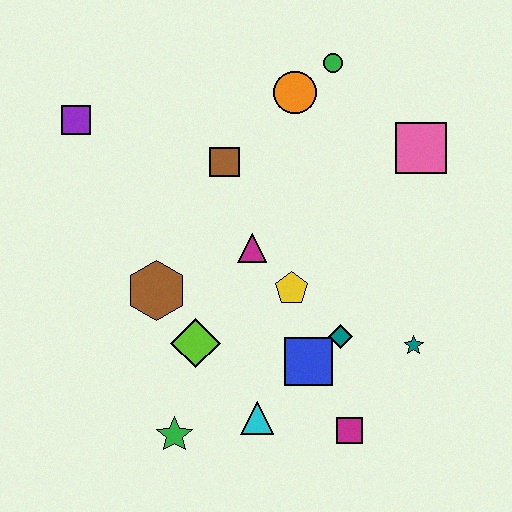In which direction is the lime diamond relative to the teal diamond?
The lime diamond is to the left of the teal diamond.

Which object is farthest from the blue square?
The purple square is farthest from the blue square.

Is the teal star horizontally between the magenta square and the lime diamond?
No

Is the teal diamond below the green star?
No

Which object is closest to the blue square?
The teal diamond is closest to the blue square.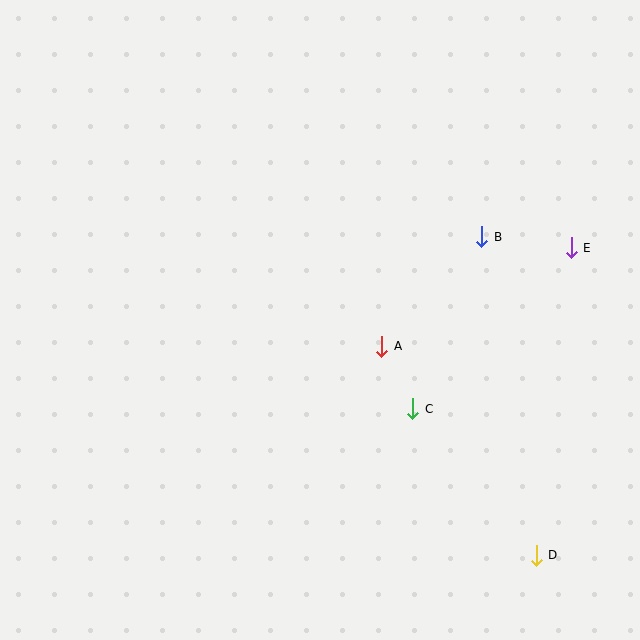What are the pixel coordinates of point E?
Point E is at (571, 248).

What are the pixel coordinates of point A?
Point A is at (382, 346).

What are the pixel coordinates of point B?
Point B is at (482, 237).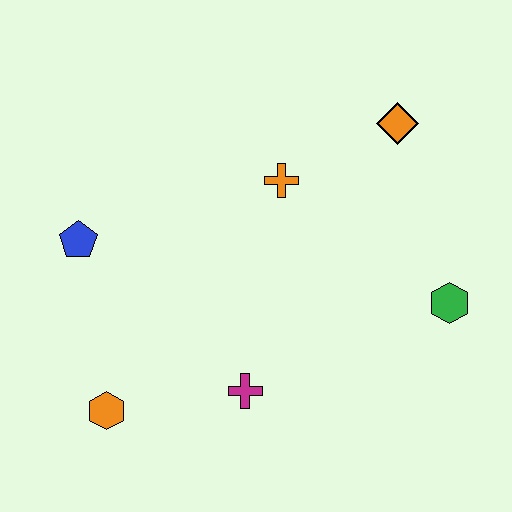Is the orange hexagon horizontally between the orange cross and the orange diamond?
No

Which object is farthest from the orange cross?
The orange hexagon is farthest from the orange cross.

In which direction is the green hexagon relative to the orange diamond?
The green hexagon is below the orange diamond.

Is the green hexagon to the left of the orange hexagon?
No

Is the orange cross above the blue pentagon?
Yes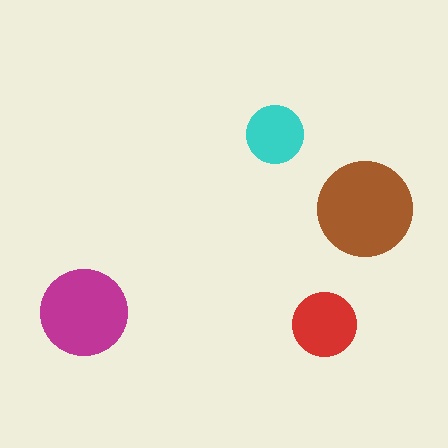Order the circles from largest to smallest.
the brown one, the magenta one, the red one, the cyan one.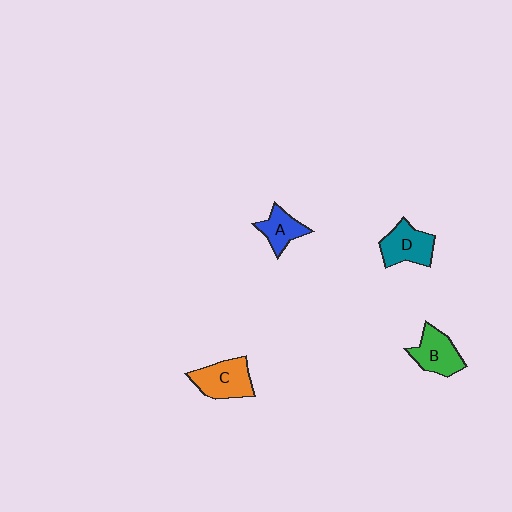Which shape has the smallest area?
Shape A (blue).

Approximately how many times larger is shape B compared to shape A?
Approximately 1.3 times.